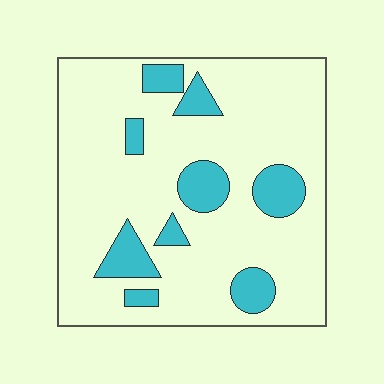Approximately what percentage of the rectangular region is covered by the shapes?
Approximately 15%.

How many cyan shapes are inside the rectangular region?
9.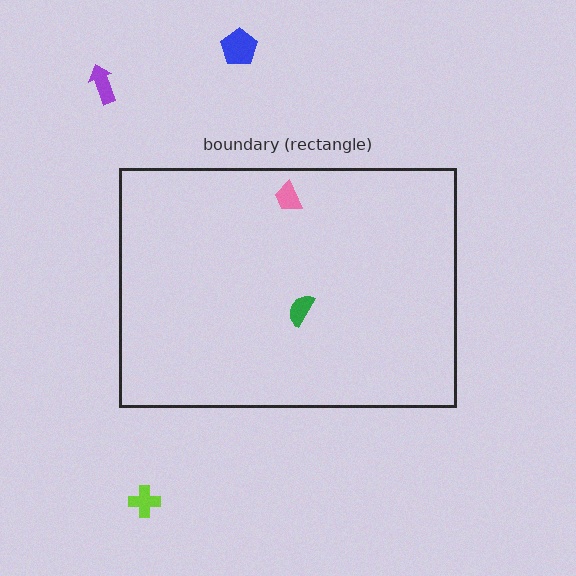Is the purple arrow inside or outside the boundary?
Outside.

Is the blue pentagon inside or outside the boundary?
Outside.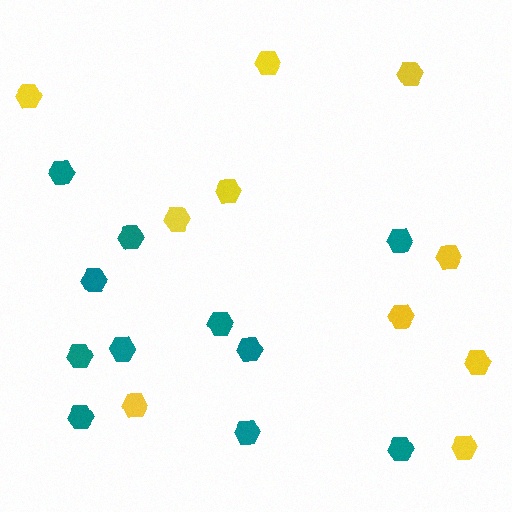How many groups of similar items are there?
There are 2 groups: one group of yellow hexagons (10) and one group of teal hexagons (11).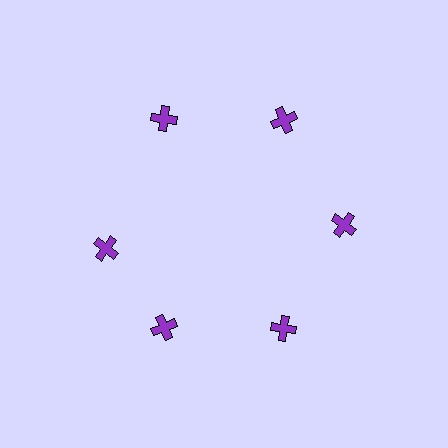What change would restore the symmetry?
The symmetry would be restored by rotating it back into even spacing with its neighbors so that all 6 crosses sit at equal angles and equal distance from the center.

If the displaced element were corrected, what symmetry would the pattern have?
It would have 6-fold rotational symmetry — the pattern would map onto itself every 60 degrees.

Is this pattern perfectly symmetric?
No. The 6 purple crosses are arranged in a ring, but one element near the 9 o'clock position is rotated out of alignment along the ring, breaking the 6-fold rotational symmetry.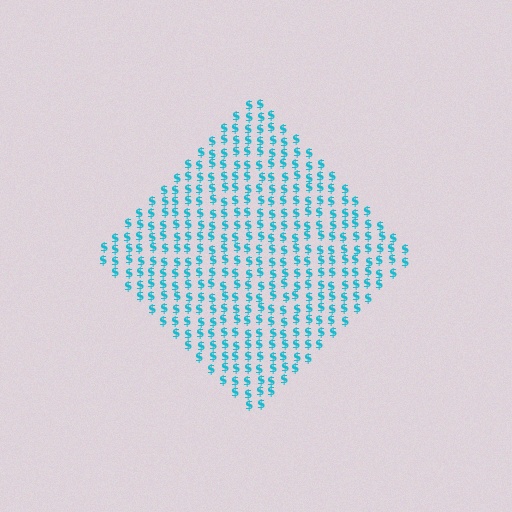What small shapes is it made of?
It is made of small dollar signs.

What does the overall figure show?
The overall figure shows a diamond.